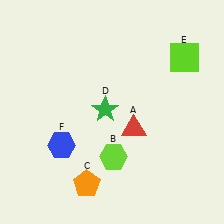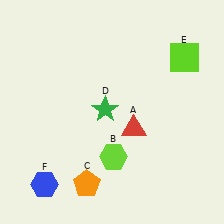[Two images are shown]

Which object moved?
The blue hexagon (F) moved down.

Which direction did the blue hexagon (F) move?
The blue hexagon (F) moved down.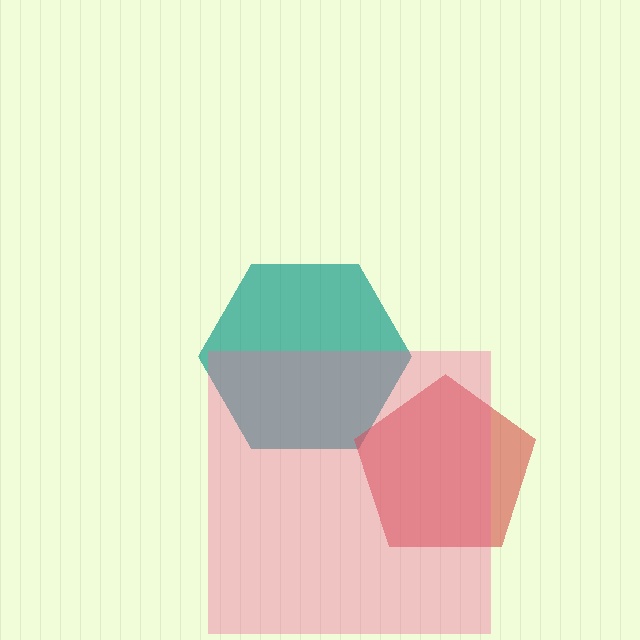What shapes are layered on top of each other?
The layered shapes are: a teal hexagon, a red pentagon, a pink square.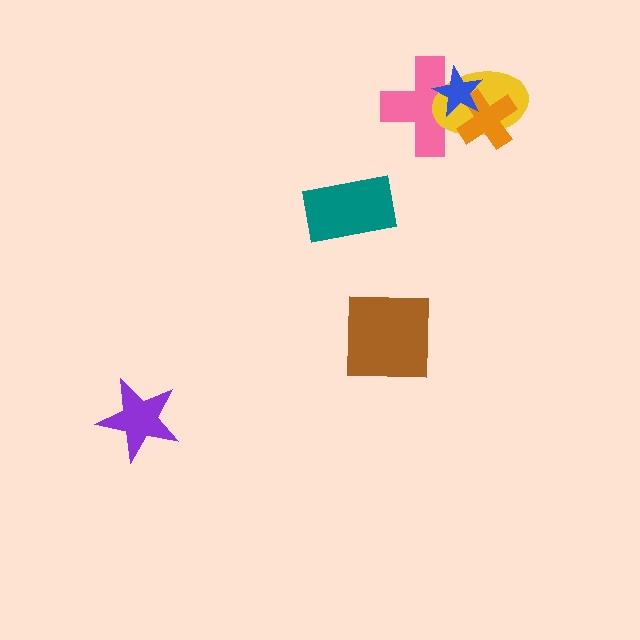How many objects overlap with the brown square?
0 objects overlap with the brown square.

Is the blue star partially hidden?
No, no other shape covers it.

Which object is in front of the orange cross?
The blue star is in front of the orange cross.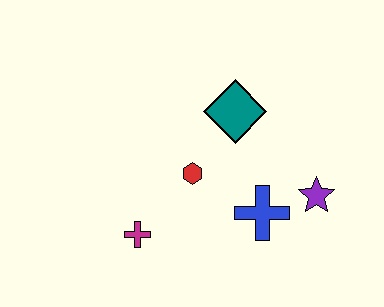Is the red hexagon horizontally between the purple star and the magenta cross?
Yes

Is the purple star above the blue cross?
Yes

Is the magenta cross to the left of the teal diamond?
Yes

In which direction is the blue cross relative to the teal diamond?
The blue cross is below the teal diamond.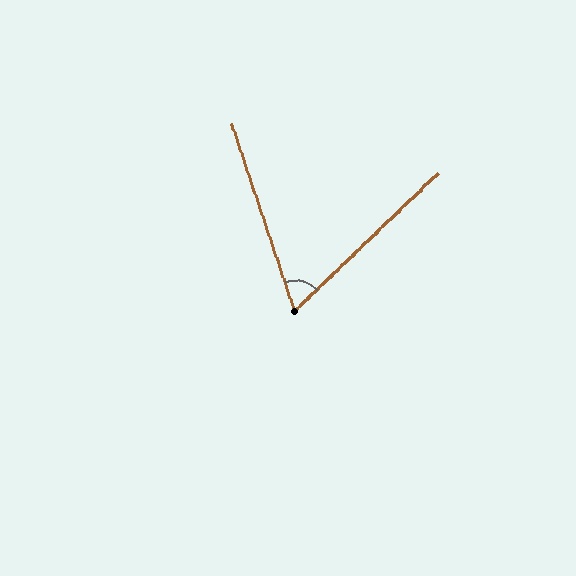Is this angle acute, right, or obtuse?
It is acute.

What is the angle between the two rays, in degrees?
Approximately 65 degrees.